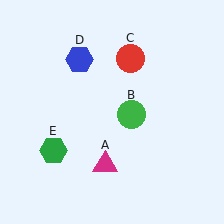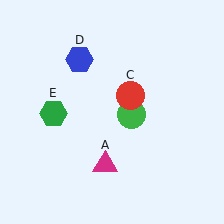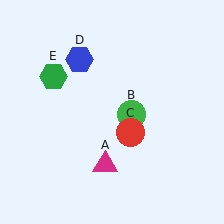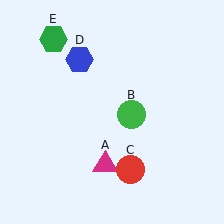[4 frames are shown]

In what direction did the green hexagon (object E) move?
The green hexagon (object E) moved up.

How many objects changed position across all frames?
2 objects changed position: red circle (object C), green hexagon (object E).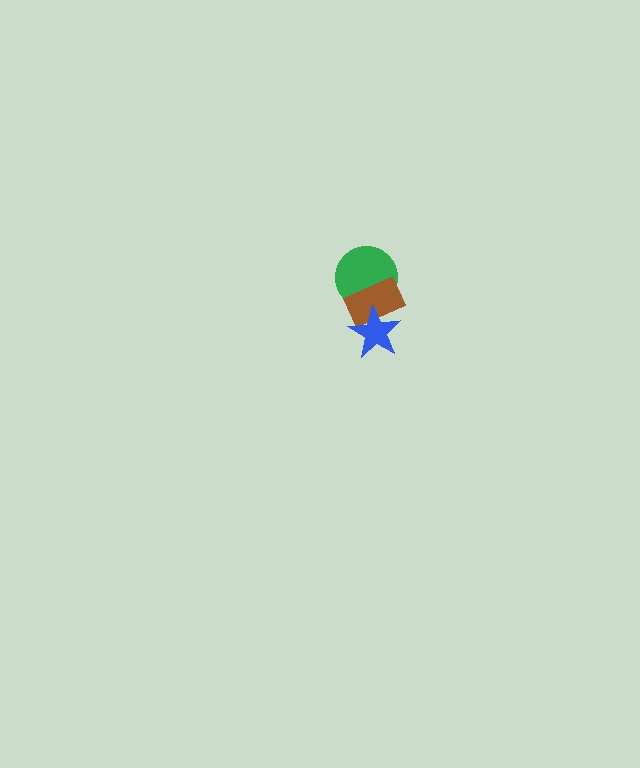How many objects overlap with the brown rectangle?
2 objects overlap with the brown rectangle.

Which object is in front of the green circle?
The brown rectangle is in front of the green circle.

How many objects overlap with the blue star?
1 object overlaps with the blue star.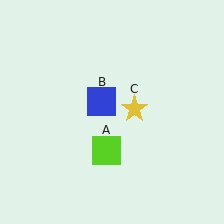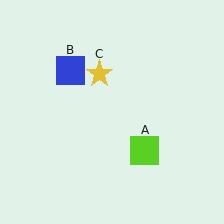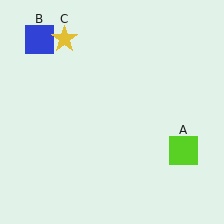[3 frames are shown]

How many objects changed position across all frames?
3 objects changed position: lime square (object A), blue square (object B), yellow star (object C).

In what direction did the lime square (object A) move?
The lime square (object A) moved right.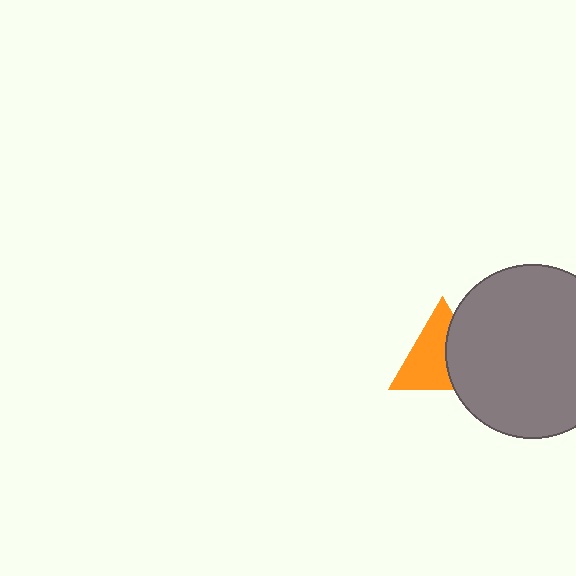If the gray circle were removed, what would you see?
You would see the complete orange triangle.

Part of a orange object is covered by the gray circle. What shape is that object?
It is a triangle.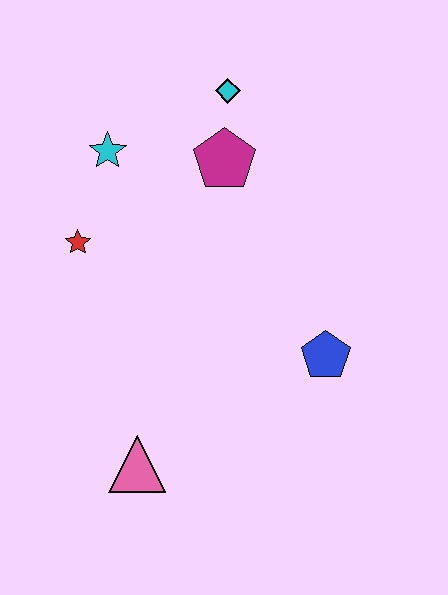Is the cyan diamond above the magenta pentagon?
Yes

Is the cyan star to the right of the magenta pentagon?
No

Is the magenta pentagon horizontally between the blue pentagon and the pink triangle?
Yes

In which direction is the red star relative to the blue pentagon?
The red star is to the left of the blue pentagon.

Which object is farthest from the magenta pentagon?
The pink triangle is farthest from the magenta pentagon.